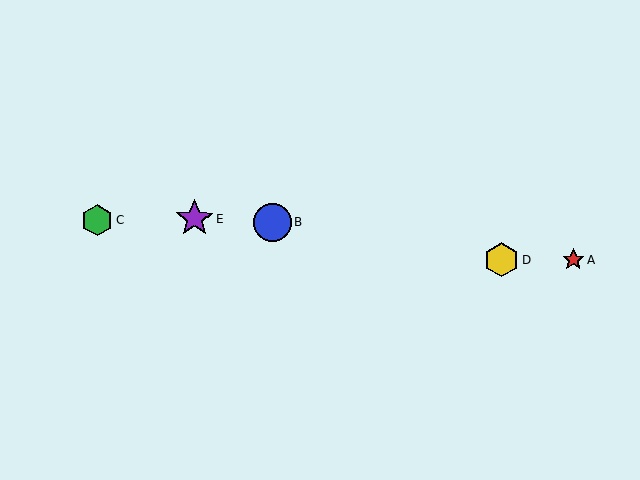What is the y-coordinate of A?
Object A is at y≈260.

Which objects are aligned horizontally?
Objects A, D are aligned horizontally.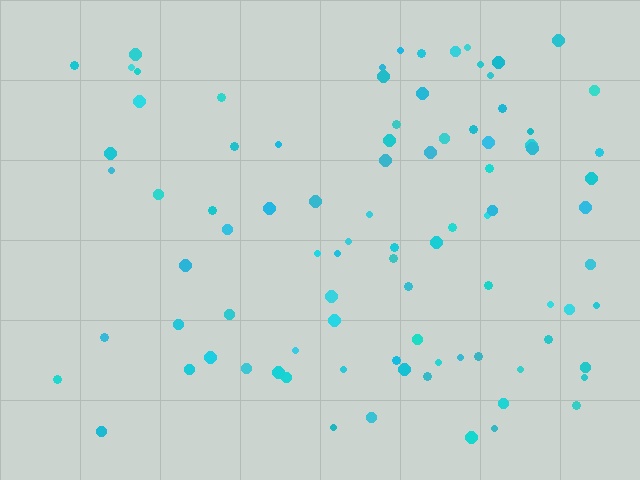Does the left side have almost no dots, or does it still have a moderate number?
Still a moderate number, just noticeably fewer than the right.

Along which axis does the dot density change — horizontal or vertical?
Horizontal.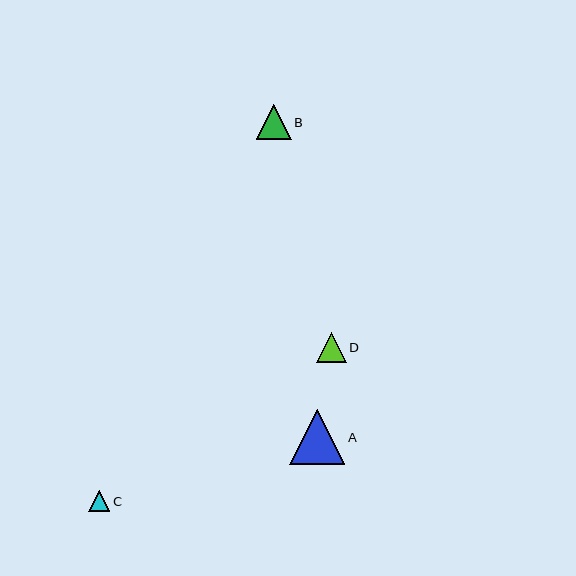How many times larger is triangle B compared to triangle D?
Triangle B is approximately 1.2 times the size of triangle D.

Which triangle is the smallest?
Triangle C is the smallest with a size of approximately 21 pixels.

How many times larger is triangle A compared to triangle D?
Triangle A is approximately 1.9 times the size of triangle D.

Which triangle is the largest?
Triangle A is the largest with a size of approximately 56 pixels.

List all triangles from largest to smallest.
From largest to smallest: A, B, D, C.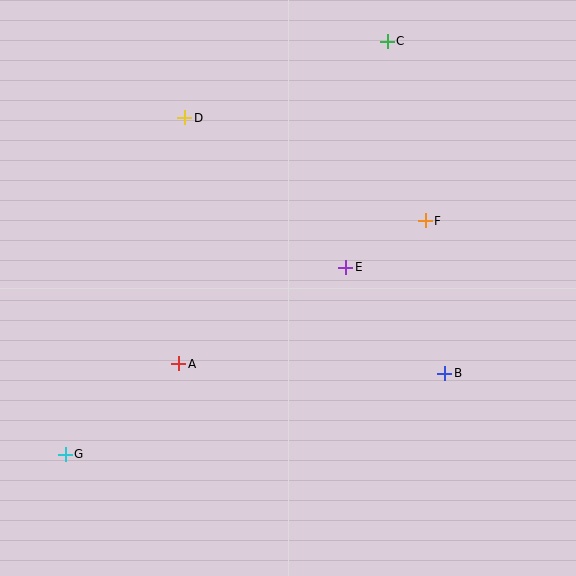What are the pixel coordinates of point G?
Point G is at (65, 454).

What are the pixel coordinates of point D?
Point D is at (185, 118).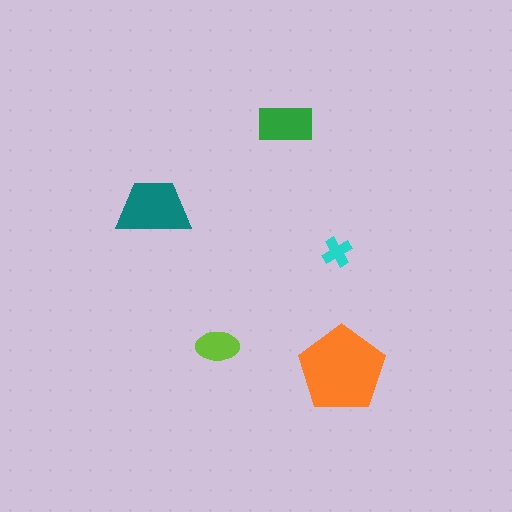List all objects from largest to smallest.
The orange pentagon, the teal trapezoid, the green rectangle, the lime ellipse, the cyan cross.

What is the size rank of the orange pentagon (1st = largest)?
1st.